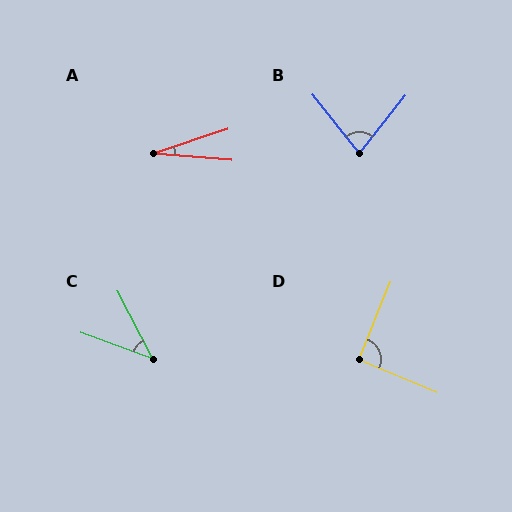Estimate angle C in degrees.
Approximately 42 degrees.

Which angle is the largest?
D, at approximately 91 degrees.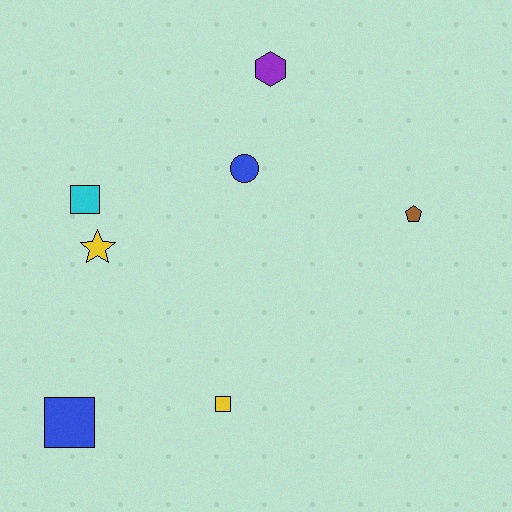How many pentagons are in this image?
There is 1 pentagon.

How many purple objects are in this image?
There is 1 purple object.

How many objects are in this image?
There are 7 objects.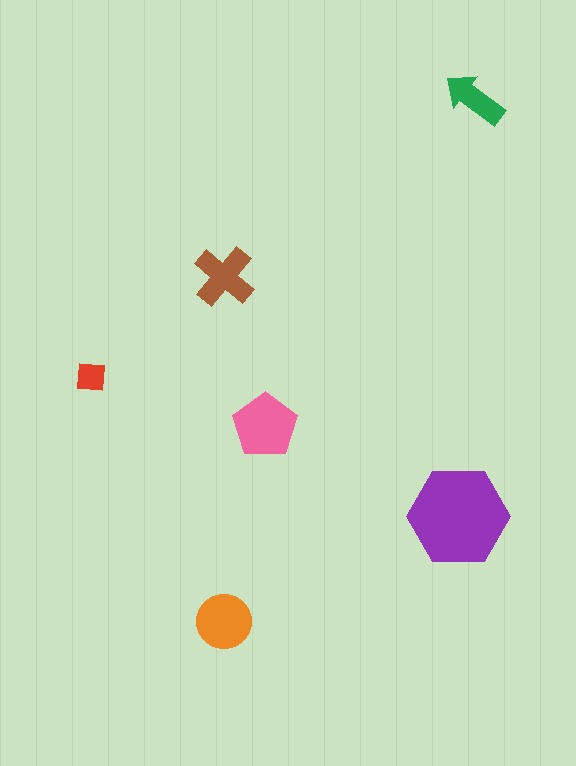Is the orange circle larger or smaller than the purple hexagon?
Smaller.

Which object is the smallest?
The red square.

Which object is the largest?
The purple hexagon.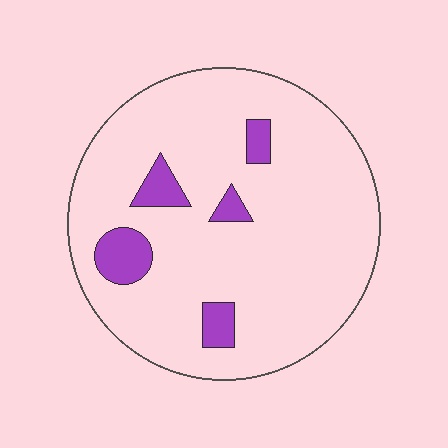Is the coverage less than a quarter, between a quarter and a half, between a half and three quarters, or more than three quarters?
Less than a quarter.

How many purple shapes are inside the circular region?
5.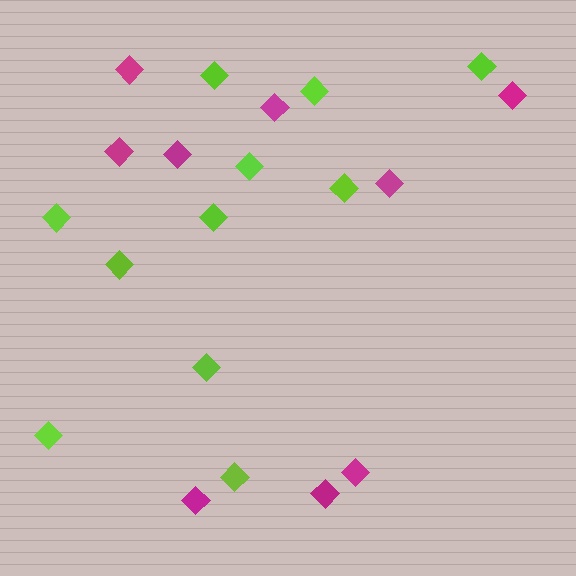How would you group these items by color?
There are 2 groups: one group of lime diamonds (11) and one group of magenta diamonds (9).